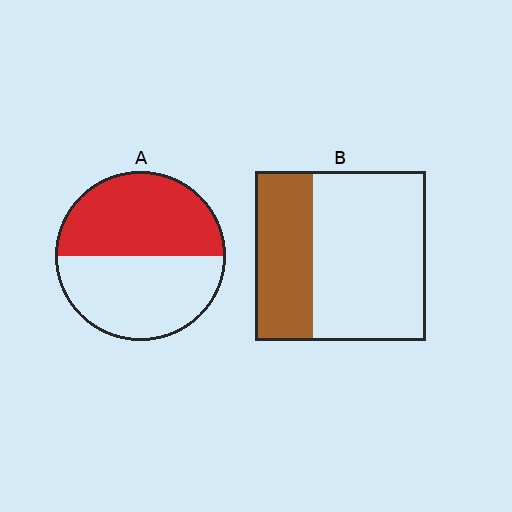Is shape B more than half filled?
No.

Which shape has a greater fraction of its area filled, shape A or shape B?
Shape A.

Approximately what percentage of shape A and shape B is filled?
A is approximately 50% and B is approximately 35%.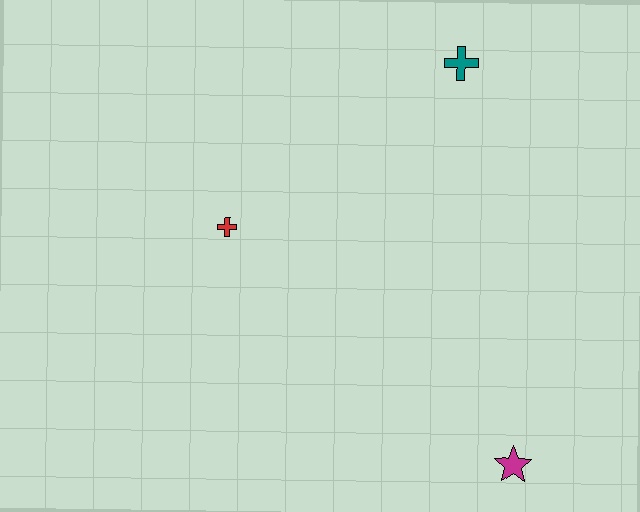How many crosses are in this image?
There are 2 crosses.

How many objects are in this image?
There are 3 objects.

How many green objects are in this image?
There are no green objects.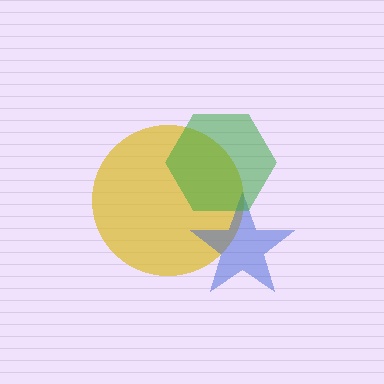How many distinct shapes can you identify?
There are 3 distinct shapes: a yellow circle, a blue star, a green hexagon.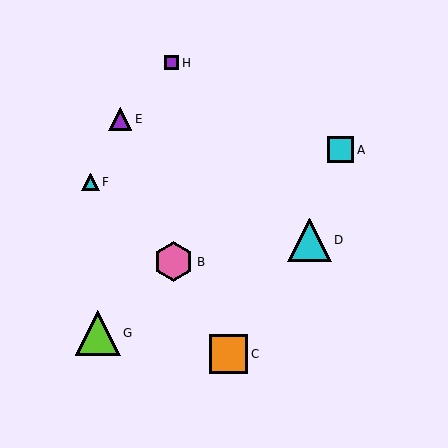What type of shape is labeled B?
Shape B is a pink hexagon.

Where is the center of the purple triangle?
The center of the purple triangle is at (120, 119).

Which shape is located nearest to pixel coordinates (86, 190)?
The cyan triangle (labeled F) at (90, 182) is nearest to that location.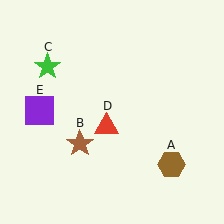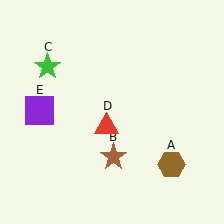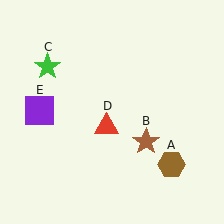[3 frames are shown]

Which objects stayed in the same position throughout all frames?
Brown hexagon (object A) and green star (object C) and red triangle (object D) and purple square (object E) remained stationary.